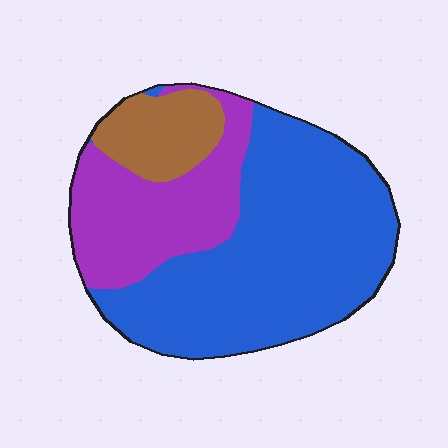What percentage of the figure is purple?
Purple covers roughly 30% of the figure.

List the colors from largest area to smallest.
From largest to smallest: blue, purple, brown.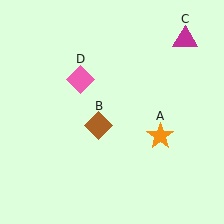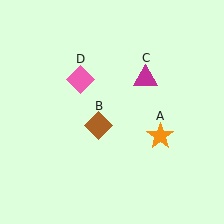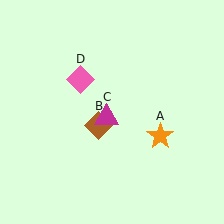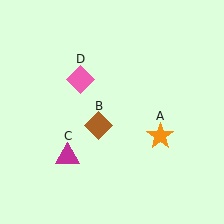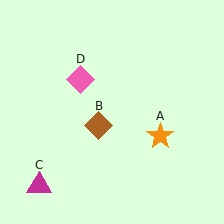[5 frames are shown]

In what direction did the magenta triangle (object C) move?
The magenta triangle (object C) moved down and to the left.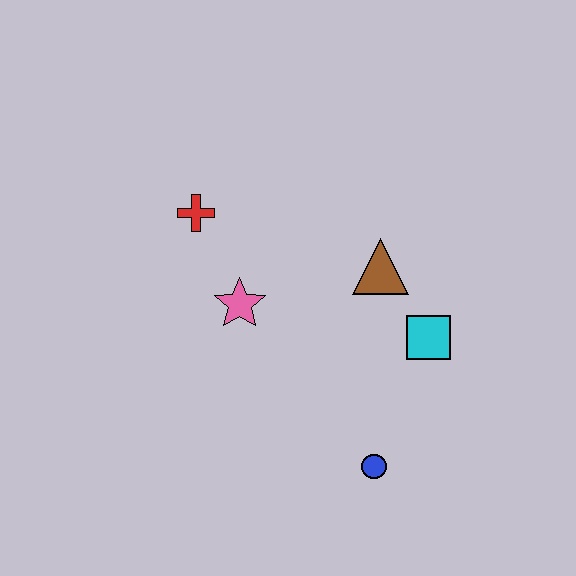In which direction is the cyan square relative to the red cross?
The cyan square is to the right of the red cross.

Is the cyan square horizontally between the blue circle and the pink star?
No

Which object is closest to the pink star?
The red cross is closest to the pink star.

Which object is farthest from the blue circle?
The red cross is farthest from the blue circle.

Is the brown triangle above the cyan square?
Yes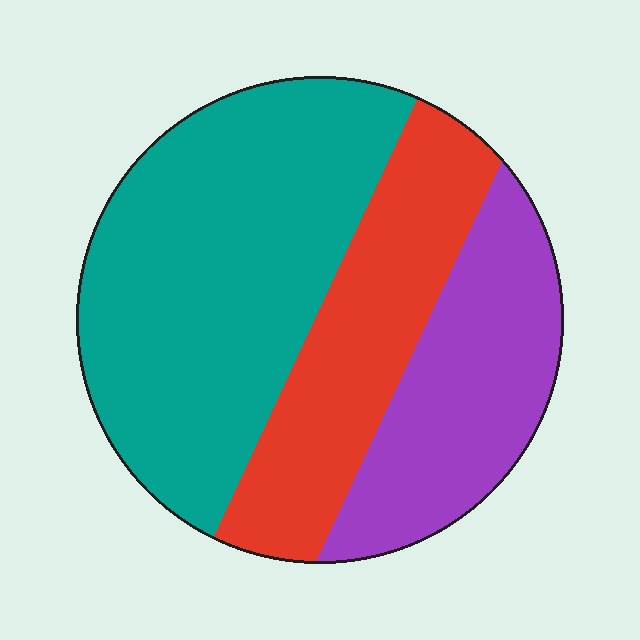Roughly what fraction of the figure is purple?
Purple takes up about one quarter (1/4) of the figure.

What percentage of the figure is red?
Red covers roughly 25% of the figure.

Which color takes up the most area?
Teal, at roughly 50%.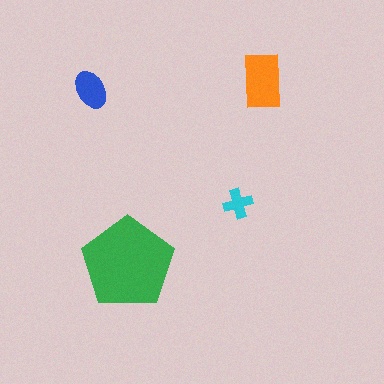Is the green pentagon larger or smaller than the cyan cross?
Larger.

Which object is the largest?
The green pentagon.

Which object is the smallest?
The cyan cross.